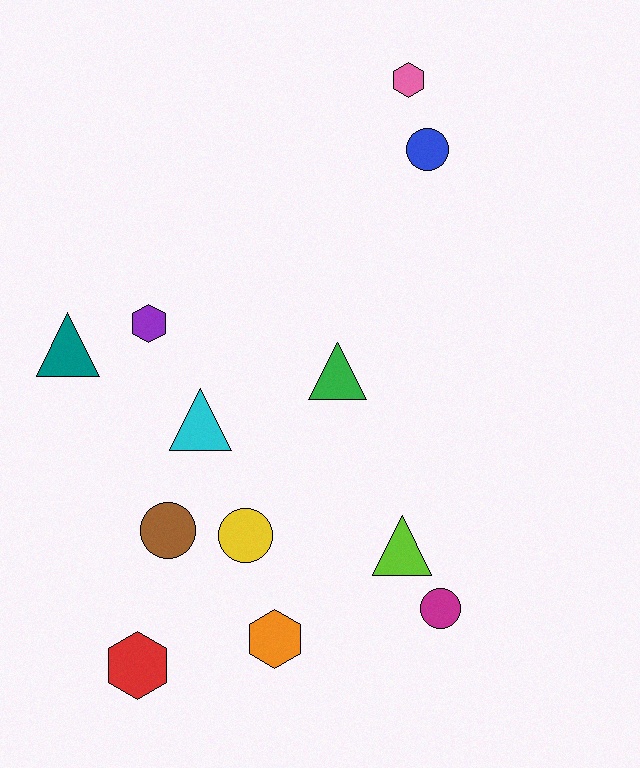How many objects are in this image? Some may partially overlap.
There are 12 objects.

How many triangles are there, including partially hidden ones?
There are 4 triangles.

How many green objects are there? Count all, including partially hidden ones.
There is 1 green object.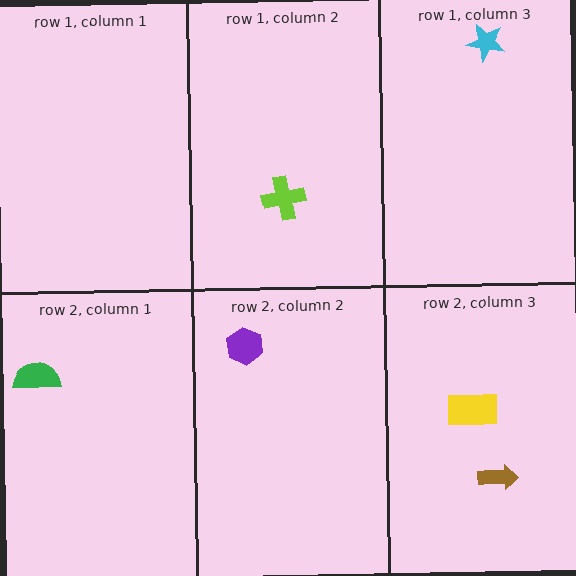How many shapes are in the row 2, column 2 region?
1.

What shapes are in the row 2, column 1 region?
The green semicircle.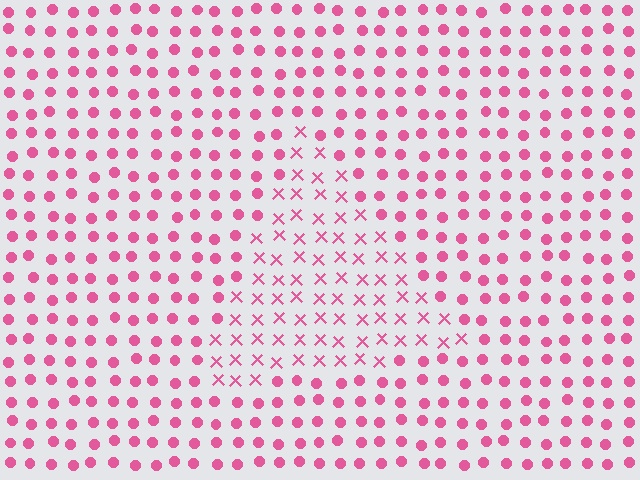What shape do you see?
I see a triangle.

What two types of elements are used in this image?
The image uses X marks inside the triangle region and circles outside it.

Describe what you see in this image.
The image is filled with small pink elements arranged in a uniform grid. A triangle-shaped region contains X marks, while the surrounding area contains circles. The boundary is defined purely by the change in element shape.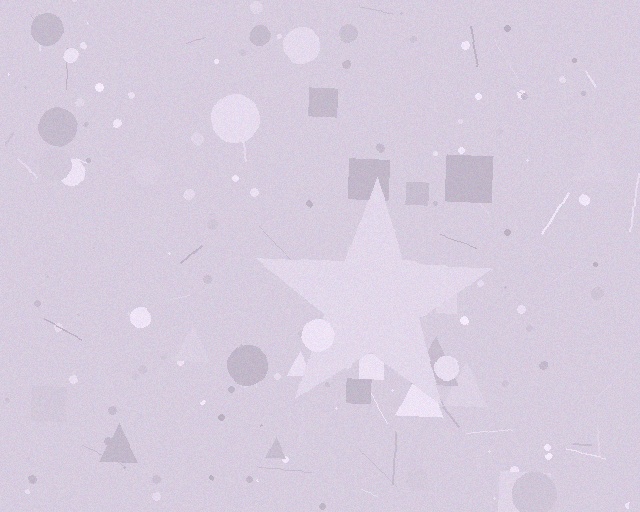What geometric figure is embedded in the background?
A star is embedded in the background.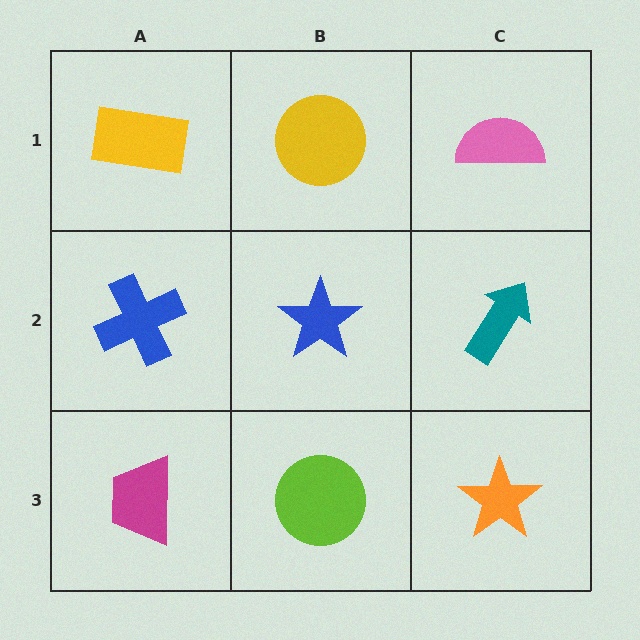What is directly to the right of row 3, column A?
A lime circle.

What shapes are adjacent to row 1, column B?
A blue star (row 2, column B), a yellow rectangle (row 1, column A), a pink semicircle (row 1, column C).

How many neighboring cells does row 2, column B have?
4.